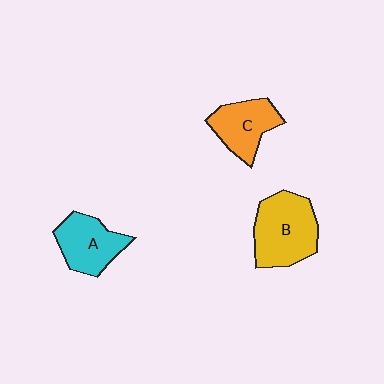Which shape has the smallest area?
Shape C (orange).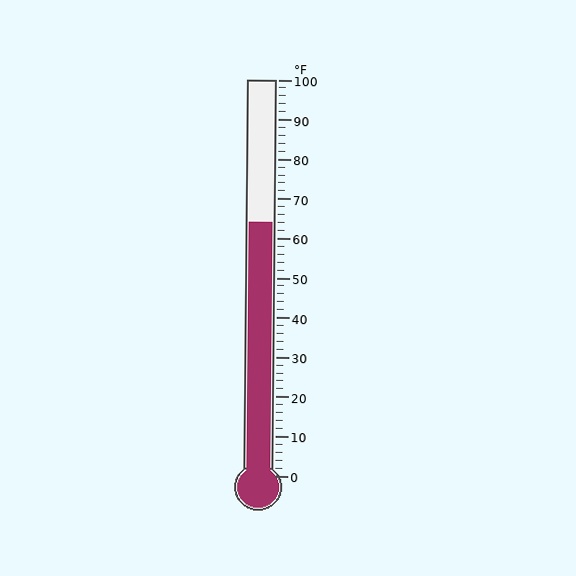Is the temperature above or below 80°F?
The temperature is below 80°F.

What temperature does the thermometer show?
The thermometer shows approximately 64°F.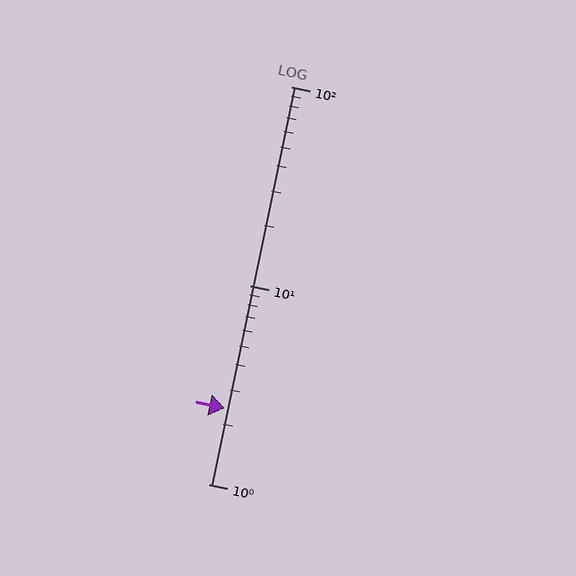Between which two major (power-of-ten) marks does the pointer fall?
The pointer is between 1 and 10.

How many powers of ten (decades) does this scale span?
The scale spans 2 decades, from 1 to 100.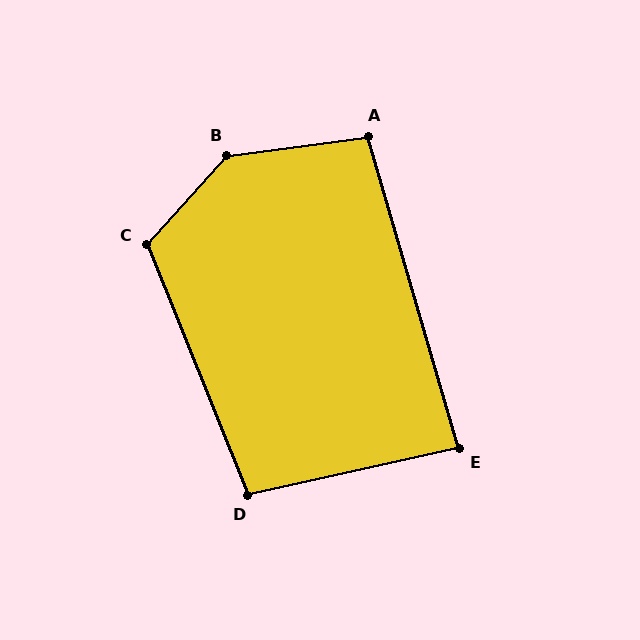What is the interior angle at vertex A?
Approximately 99 degrees (obtuse).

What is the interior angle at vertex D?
Approximately 100 degrees (obtuse).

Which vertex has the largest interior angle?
B, at approximately 139 degrees.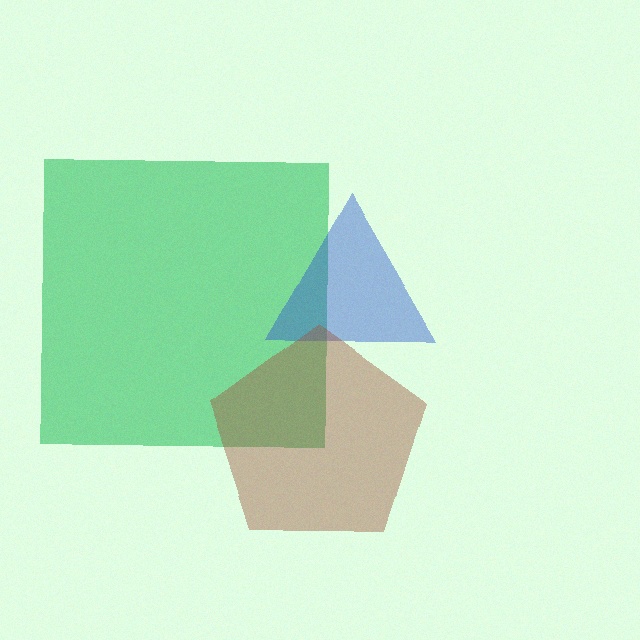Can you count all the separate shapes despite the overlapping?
Yes, there are 3 separate shapes.